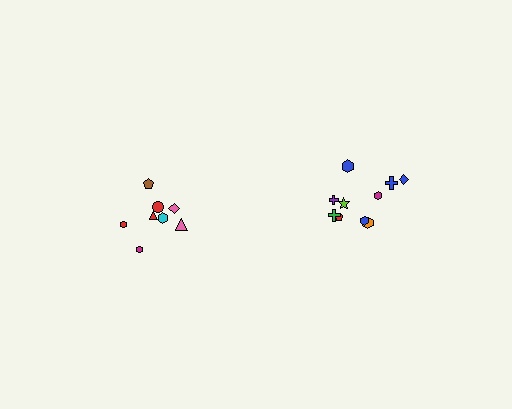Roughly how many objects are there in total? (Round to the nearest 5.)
Roughly 20 objects in total.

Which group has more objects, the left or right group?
The right group.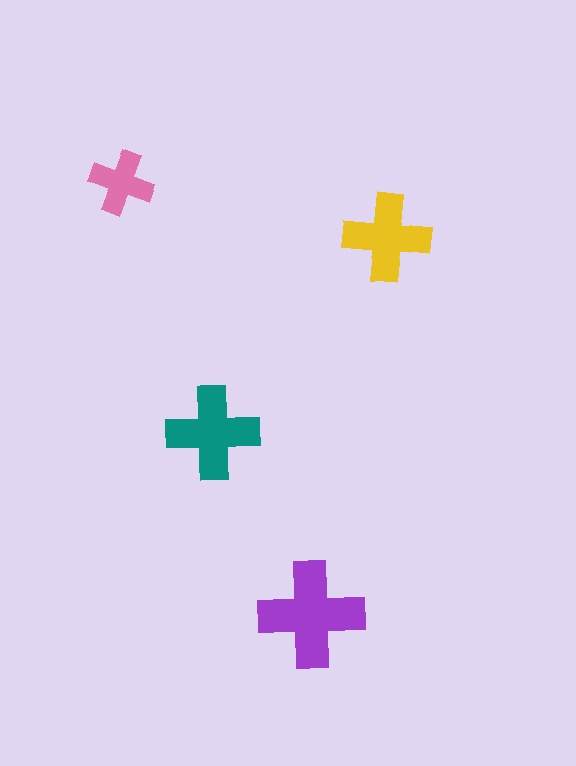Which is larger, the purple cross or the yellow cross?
The purple one.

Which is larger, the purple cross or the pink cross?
The purple one.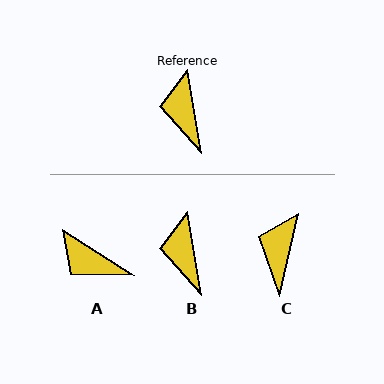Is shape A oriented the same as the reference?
No, it is off by about 48 degrees.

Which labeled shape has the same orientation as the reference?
B.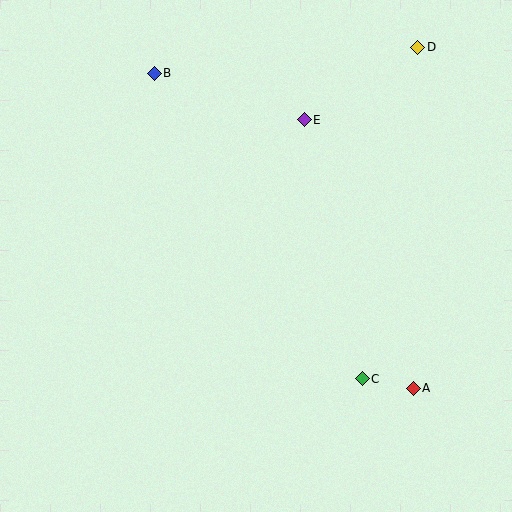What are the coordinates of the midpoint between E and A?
The midpoint between E and A is at (359, 254).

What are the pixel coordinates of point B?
Point B is at (154, 73).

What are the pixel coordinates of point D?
Point D is at (418, 47).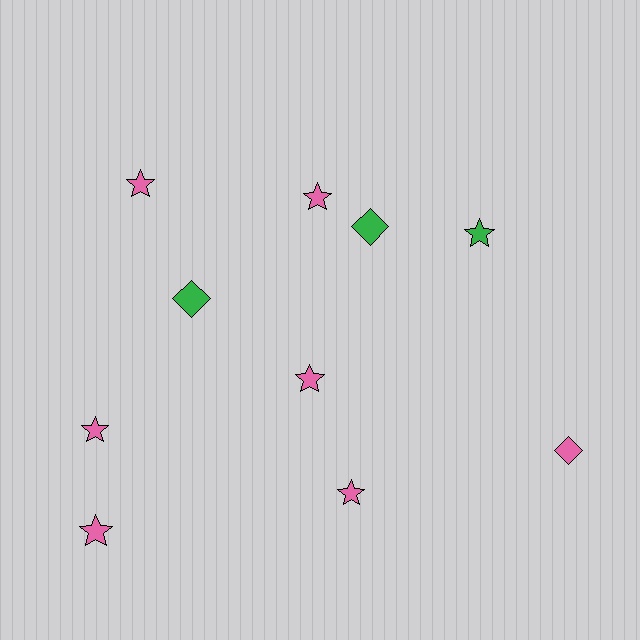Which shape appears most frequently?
Star, with 7 objects.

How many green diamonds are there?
There are 2 green diamonds.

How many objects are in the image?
There are 10 objects.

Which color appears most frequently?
Pink, with 7 objects.